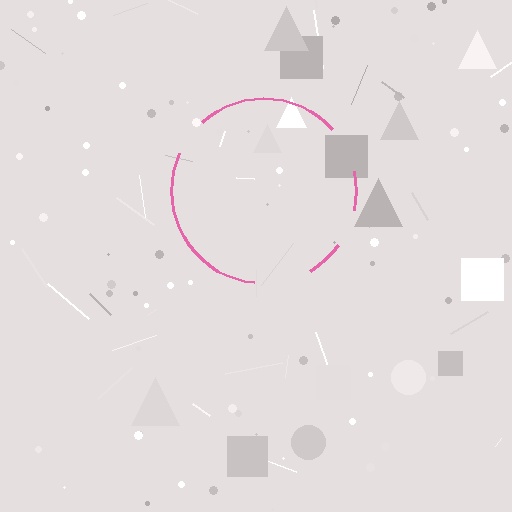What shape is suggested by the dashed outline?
The dashed outline suggests a circle.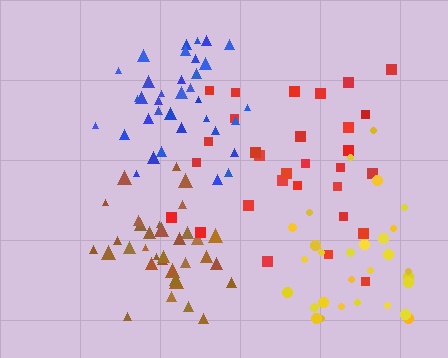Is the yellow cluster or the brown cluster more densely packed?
Brown.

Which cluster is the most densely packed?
Brown.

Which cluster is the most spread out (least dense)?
Red.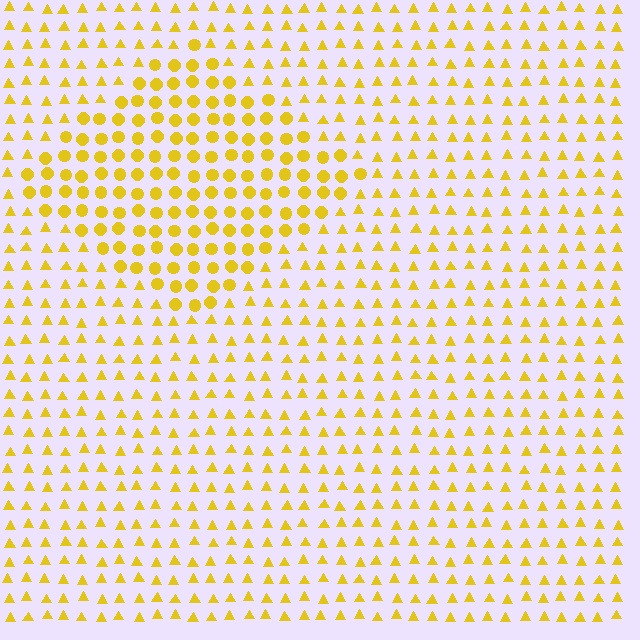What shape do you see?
I see a diamond.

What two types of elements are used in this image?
The image uses circles inside the diamond region and triangles outside it.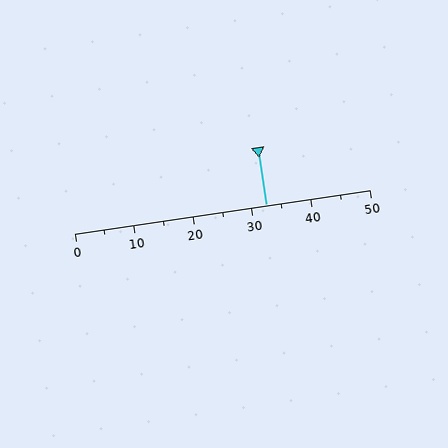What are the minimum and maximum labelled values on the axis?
The axis runs from 0 to 50.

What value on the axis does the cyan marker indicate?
The marker indicates approximately 32.5.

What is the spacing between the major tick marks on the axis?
The major ticks are spaced 10 apart.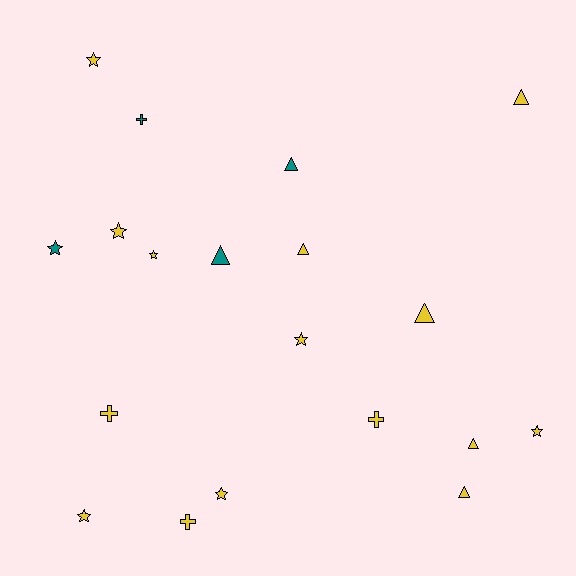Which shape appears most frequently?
Star, with 8 objects.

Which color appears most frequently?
Yellow, with 15 objects.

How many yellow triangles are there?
There are 5 yellow triangles.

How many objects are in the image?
There are 19 objects.